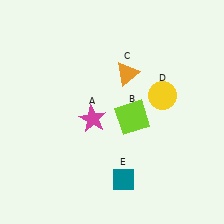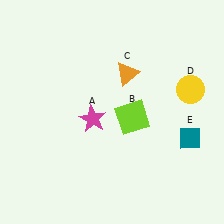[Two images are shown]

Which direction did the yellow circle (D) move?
The yellow circle (D) moved right.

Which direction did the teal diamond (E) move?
The teal diamond (E) moved right.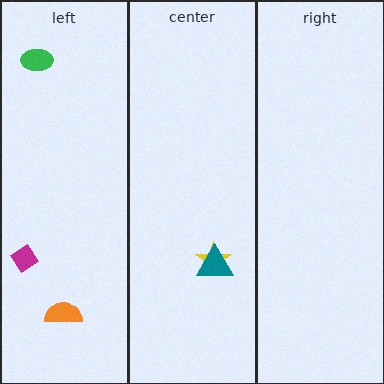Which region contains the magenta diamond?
The left region.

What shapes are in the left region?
The orange semicircle, the green ellipse, the magenta diamond.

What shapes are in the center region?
The yellow star, the teal triangle.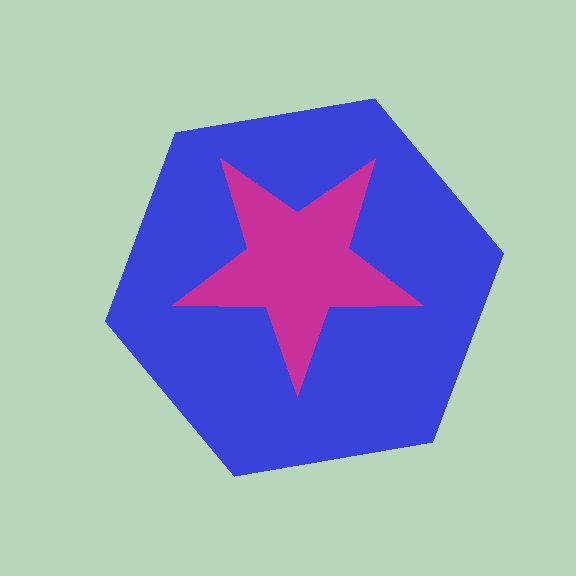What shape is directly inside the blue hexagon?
The magenta star.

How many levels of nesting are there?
2.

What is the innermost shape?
The magenta star.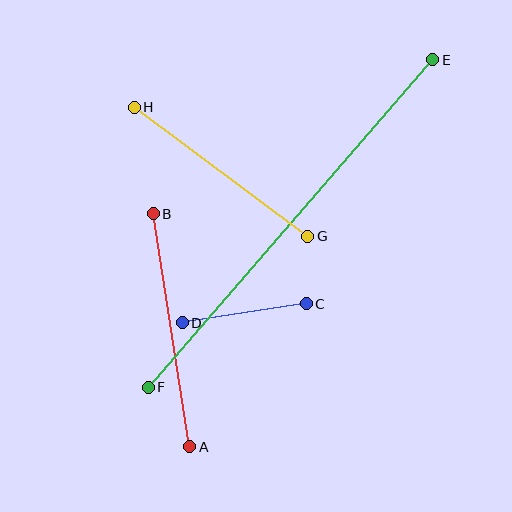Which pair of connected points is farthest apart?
Points E and F are farthest apart.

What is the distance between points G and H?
The distance is approximately 216 pixels.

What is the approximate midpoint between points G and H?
The midpoint is at approximately (221, 172) pixels.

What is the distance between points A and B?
The distance is approximately 236 pixels.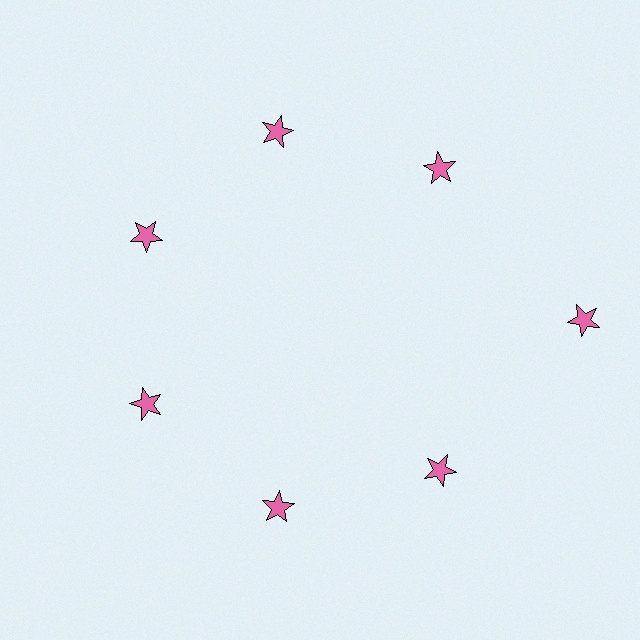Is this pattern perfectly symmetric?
No. The 7 pink stars are arranged in a ring, but one element near the 3 o'clock position is pushed outward from the center, breaking the 7-fold rotational symmetry.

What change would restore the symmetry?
The symmetry would be restored by moving it inward, back onto the ring so that all 7 stars sit at equal angles and equal distance from the center.